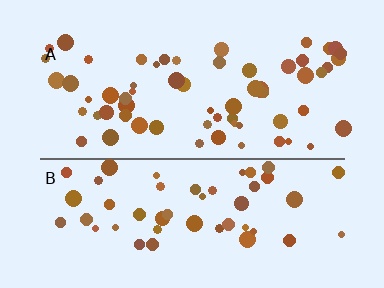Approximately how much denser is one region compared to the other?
Approximately 1.2× — region A over region B.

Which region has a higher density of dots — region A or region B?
A (the top).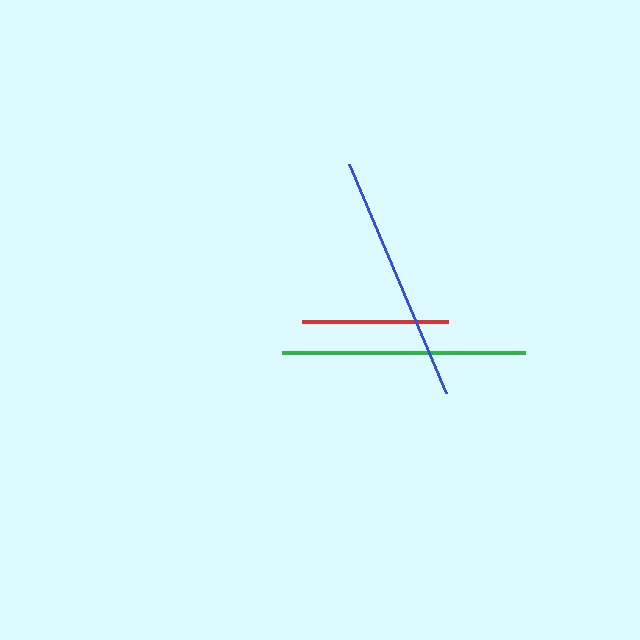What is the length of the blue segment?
The blue segment is approximately 248 pixels long.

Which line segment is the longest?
The blue line is the longest at approximately 248 pixels.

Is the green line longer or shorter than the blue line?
The blue line is longer than the green line.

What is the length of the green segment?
The green segment is approximately 243 pixels long.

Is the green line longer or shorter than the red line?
The green line is longer than the red line.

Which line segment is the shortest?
The red line is the shortest at approximately 146 pixels.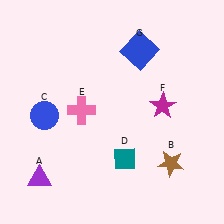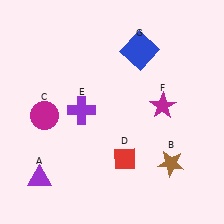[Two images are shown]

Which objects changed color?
C changed from blue to magenta. D changed from teal to red. E changed from pink to purple.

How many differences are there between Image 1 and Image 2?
There are 3 differences between the two images.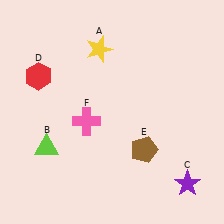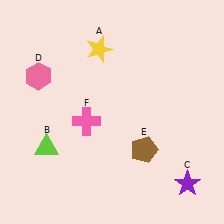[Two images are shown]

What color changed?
The hexagon (D) changed from red in Image 1 to pink in Image 2.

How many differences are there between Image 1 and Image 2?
There is 1 difference between the two images.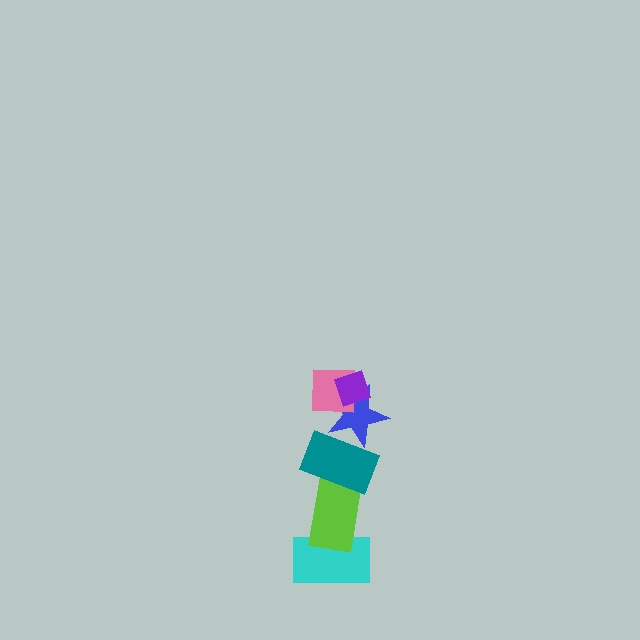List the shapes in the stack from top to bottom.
From top to bottom: the purple diamond, the pink square, the blue star, the teal rectangle, the lime rectangle, the cyan rectangle.